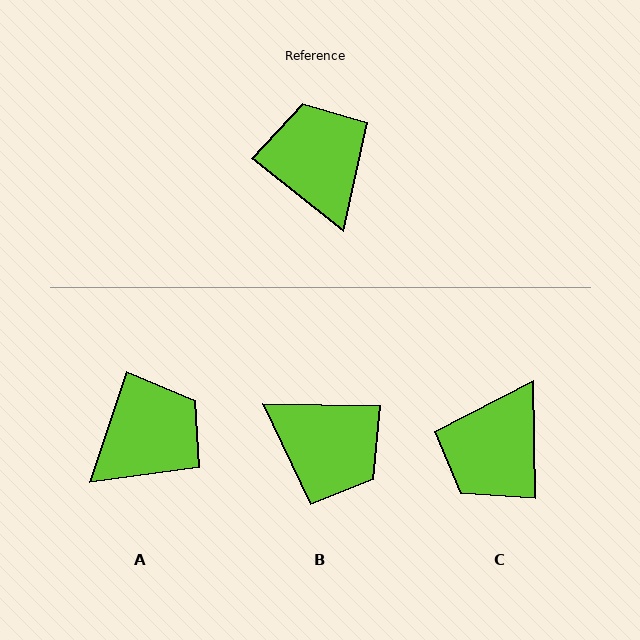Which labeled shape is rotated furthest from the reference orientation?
B, about 143 degrees away.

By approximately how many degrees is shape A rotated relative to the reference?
Approximately 70 degrees clockwise.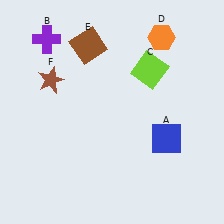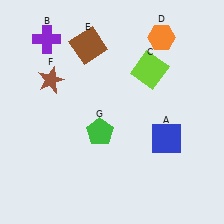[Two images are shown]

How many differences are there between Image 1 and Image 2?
There is 1 difference between the two images.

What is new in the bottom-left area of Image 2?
A green pentagon (G) was added in the bottom-left area of Image 2.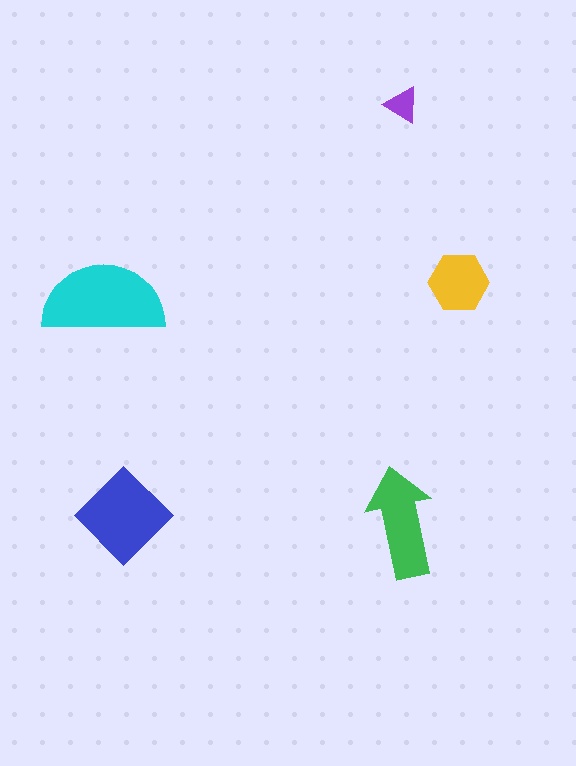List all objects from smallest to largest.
The purple triangle, the yellow hexagon, the green arrow, the blue diamond, the cyan semicircle.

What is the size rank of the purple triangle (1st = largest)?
5th.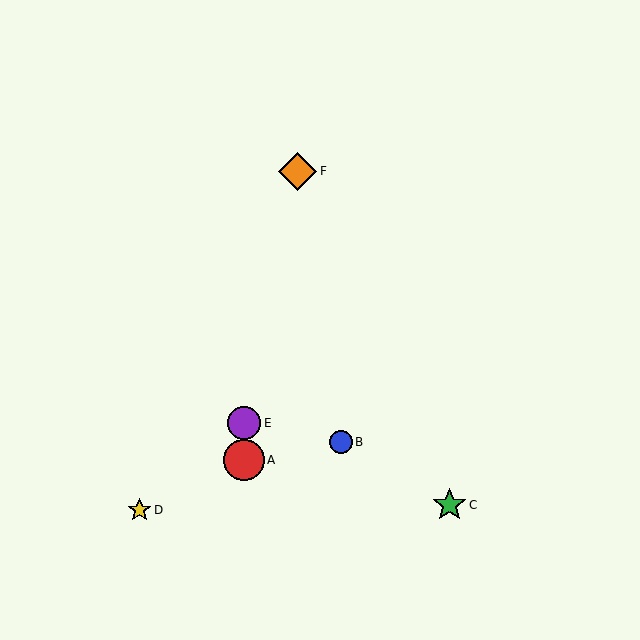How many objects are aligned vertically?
2 objects (A, E) are aligned vertically.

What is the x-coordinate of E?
Object E is at x≈244.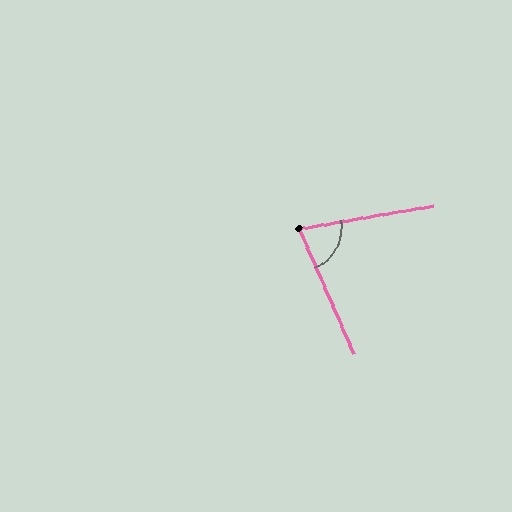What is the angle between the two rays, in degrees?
Approximately 76 degrees.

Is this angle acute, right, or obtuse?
It is acute.